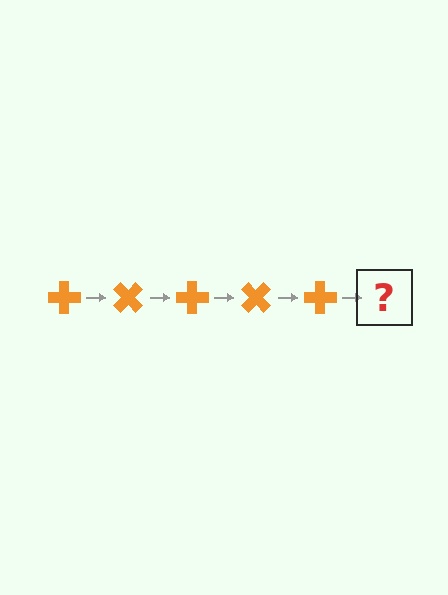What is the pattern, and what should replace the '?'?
The pattern is that the cross rotates 45 degrees each step. The '?' should be an orange cross rotated 225 degrees.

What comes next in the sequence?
The next element should be an orange cross rotated 225 degrees.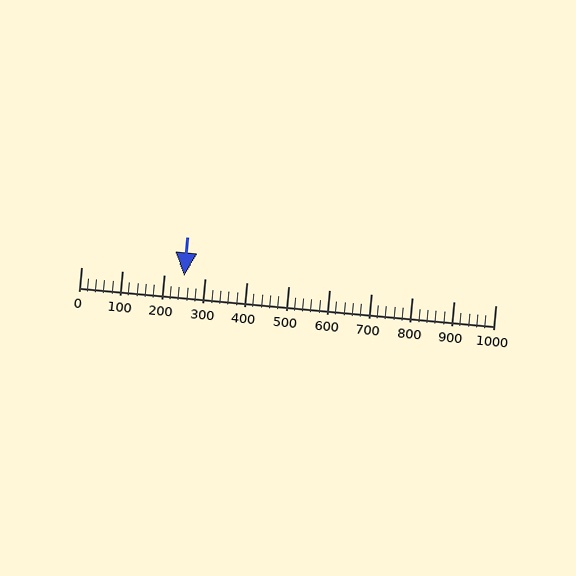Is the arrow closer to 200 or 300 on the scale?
The arrow is closer to 200.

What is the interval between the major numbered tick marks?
The major tick marks are spaced 100 units apart.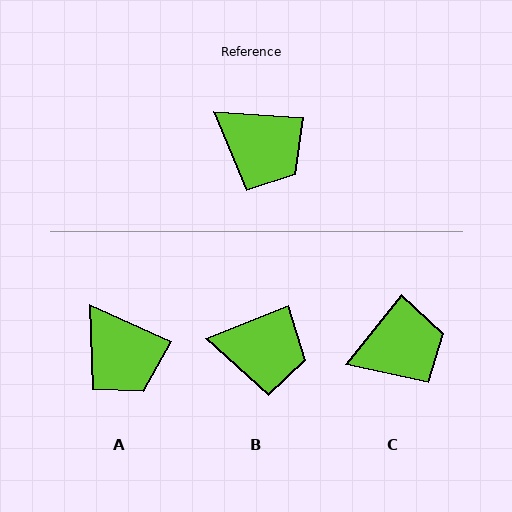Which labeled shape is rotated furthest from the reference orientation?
C, about 55 degrees away.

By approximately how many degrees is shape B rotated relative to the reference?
Approximately 25 degrees counter-clockwise.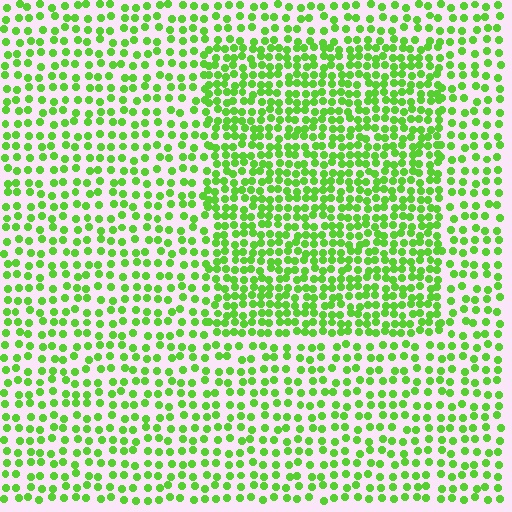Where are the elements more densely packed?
The elements are more densely packed inside the rectangle boundary.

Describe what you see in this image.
The image contains small lime elements arranged at two different densities. A rectangle-shaped region is visible where the elements are more densely packed than the surrounding area.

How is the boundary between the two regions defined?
The boundary is defined by a change in element density (approximately 1.8x ratio). All elements are the same color, size, and shape.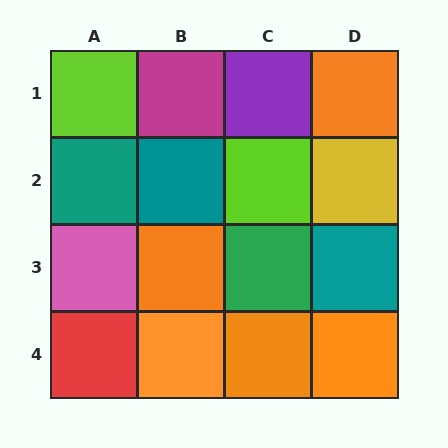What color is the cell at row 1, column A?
Lime.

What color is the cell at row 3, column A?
Pink.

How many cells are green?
1 cell is green.